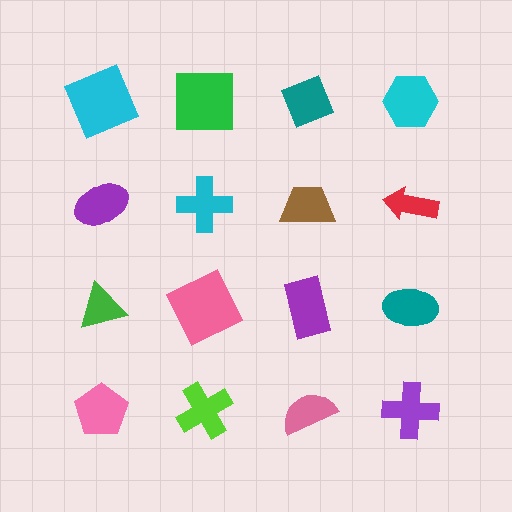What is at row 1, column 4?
A cyan hexagon.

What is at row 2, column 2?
A cyan cross.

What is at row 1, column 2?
A green square.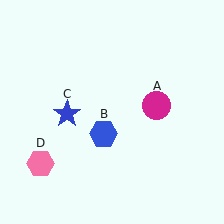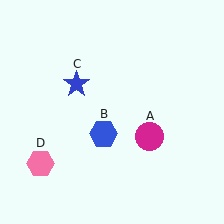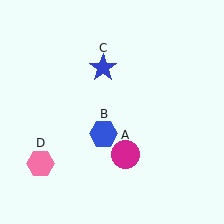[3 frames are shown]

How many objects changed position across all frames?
2 objects changed position: magenta circle (object A), blue star (object C).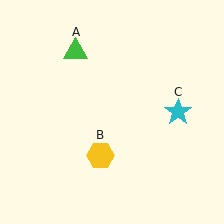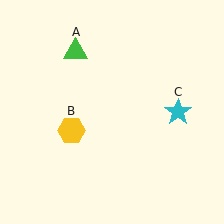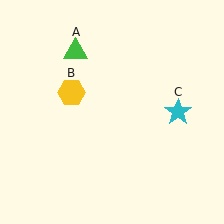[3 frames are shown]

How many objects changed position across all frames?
1 object changed position: yellow hexagon (object B).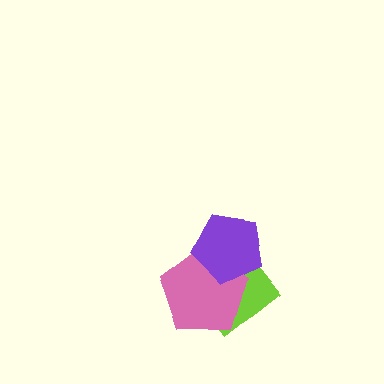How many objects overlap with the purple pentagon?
2 objects overlap with the purple pentagon.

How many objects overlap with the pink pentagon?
2 objects overlap with the pink pentagon.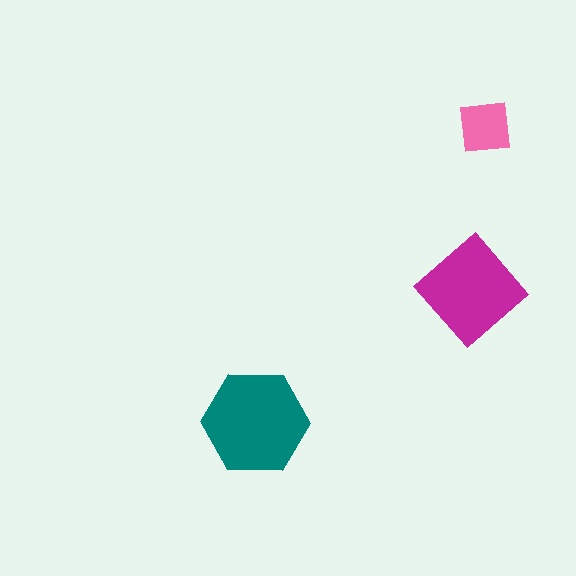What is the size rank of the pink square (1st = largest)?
3rd.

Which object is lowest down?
The teal hexagon is bottommost.